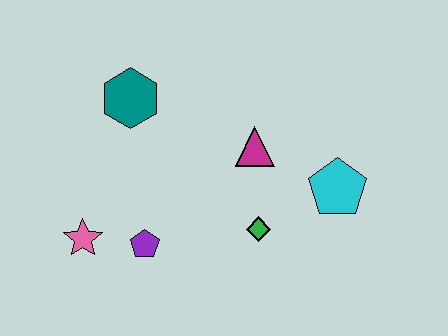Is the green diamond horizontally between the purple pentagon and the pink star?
No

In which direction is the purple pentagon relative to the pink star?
The purple pentagon is to the right of the pink star.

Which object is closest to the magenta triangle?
The green diamond is closest to the magenta triangle.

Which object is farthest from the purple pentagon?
The cyan pentagon is farthest from the purple pentagon.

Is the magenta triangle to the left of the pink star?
No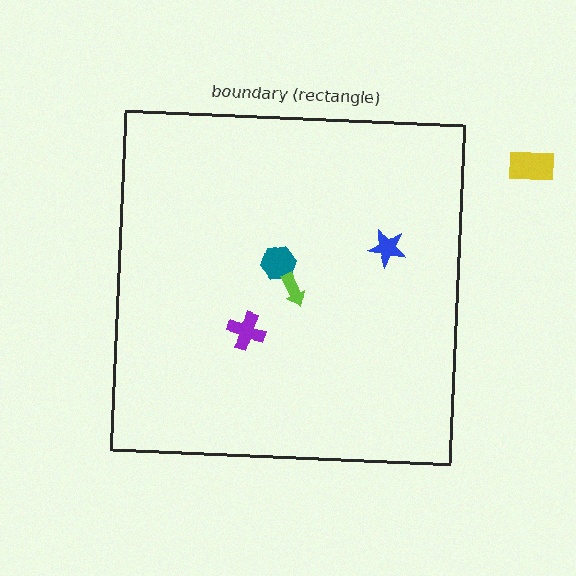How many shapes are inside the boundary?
4 inside, 1 outside.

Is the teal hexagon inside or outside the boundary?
Inside.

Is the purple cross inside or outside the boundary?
Inside.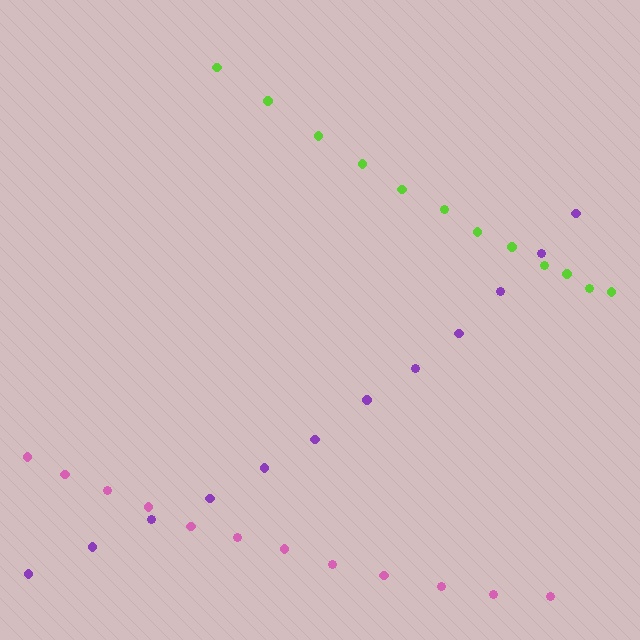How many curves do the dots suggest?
There are 3 distinct paths.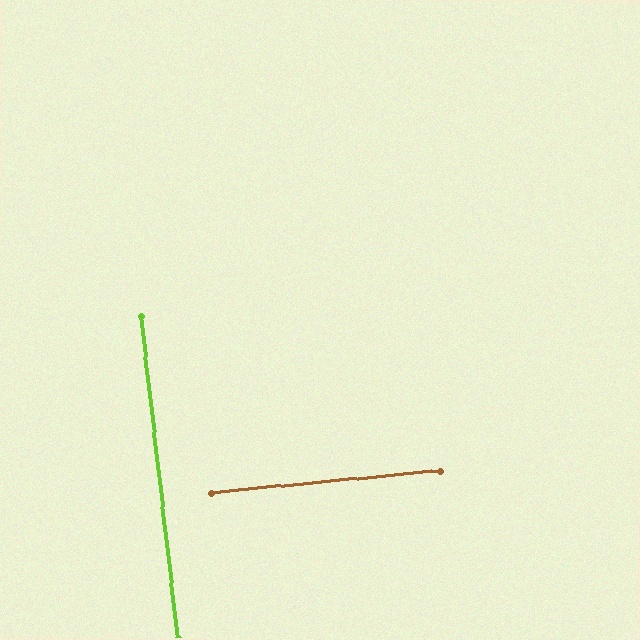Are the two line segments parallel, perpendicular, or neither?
Perpendicular — they meet at approximately 89°.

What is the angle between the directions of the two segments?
Approximately 89 degrees.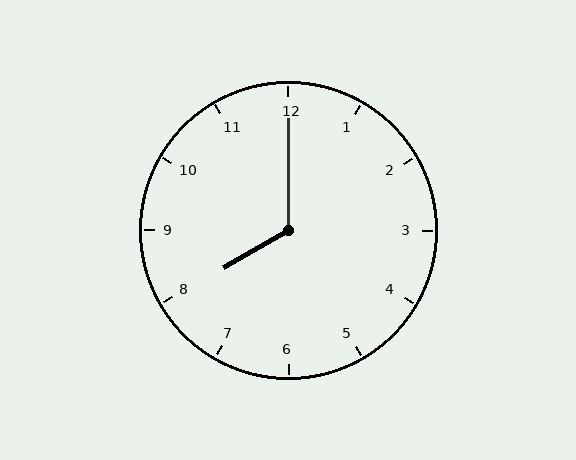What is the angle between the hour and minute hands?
Approximately 120 degrees.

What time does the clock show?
8:00.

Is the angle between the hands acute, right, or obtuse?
It is obtuse.